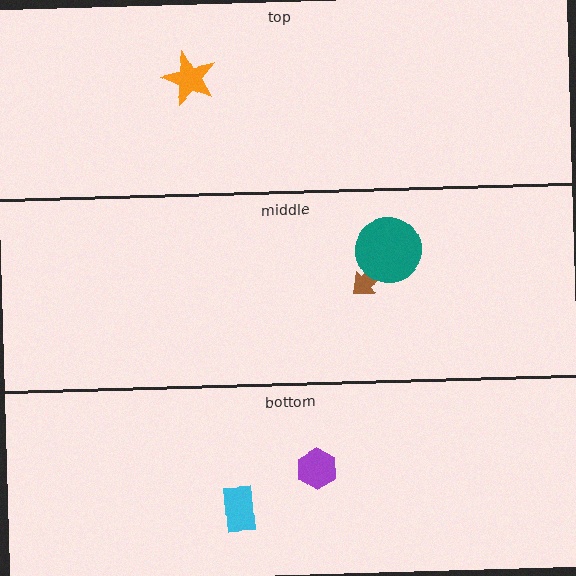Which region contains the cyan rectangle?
The bottom region.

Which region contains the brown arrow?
The middle region.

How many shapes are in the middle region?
2.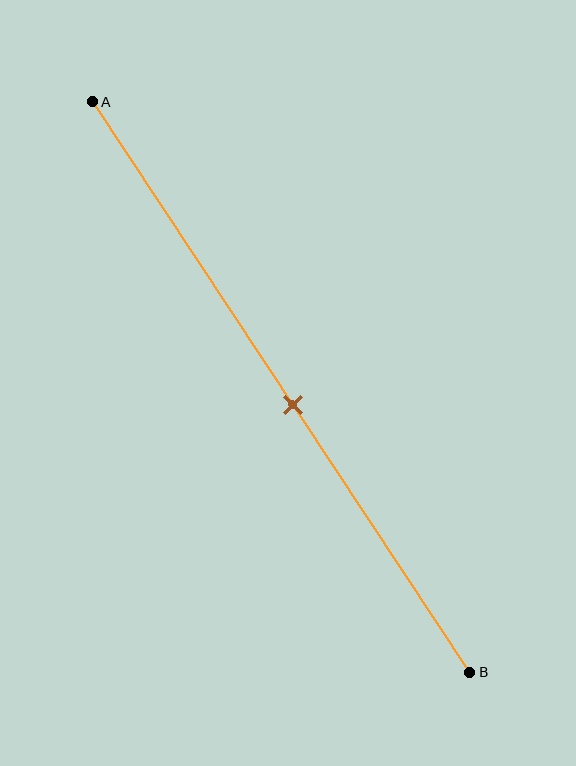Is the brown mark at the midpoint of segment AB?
No, the mark is at about 55% from A, not at the 50% midpoint.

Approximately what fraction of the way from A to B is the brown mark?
The brown mark is approximately 55% of the way from A to B.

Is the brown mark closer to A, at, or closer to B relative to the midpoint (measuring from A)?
The brown mark is closer to point B than the midpoint of segment AB.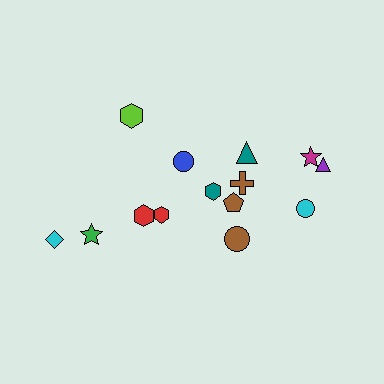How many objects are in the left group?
There are 6 objects.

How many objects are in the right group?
There are 8 objects.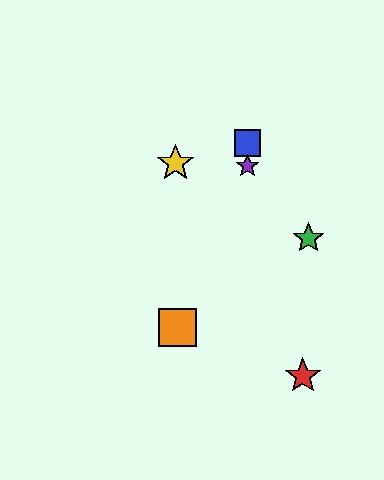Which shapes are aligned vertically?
The blue square, the purple star are aligned vertically.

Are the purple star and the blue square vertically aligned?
Yes, both are at x≈247.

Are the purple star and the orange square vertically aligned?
No, the purple star is at x≈247 and the orange square is at x≈178.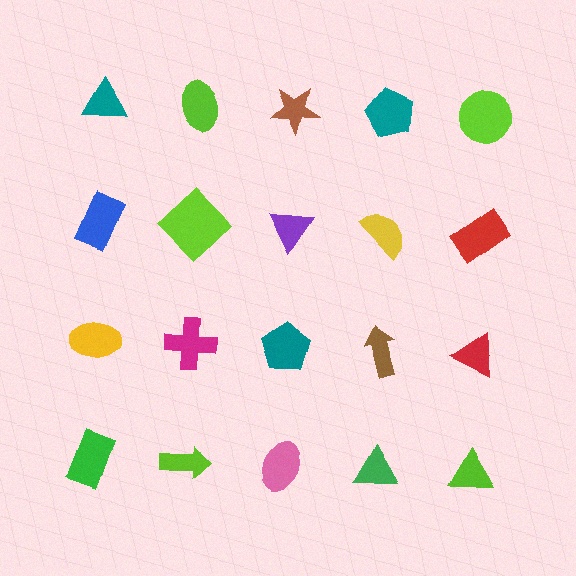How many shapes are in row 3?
5 shapes.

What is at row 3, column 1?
A yellow ellipse.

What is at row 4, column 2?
A lime arrow.